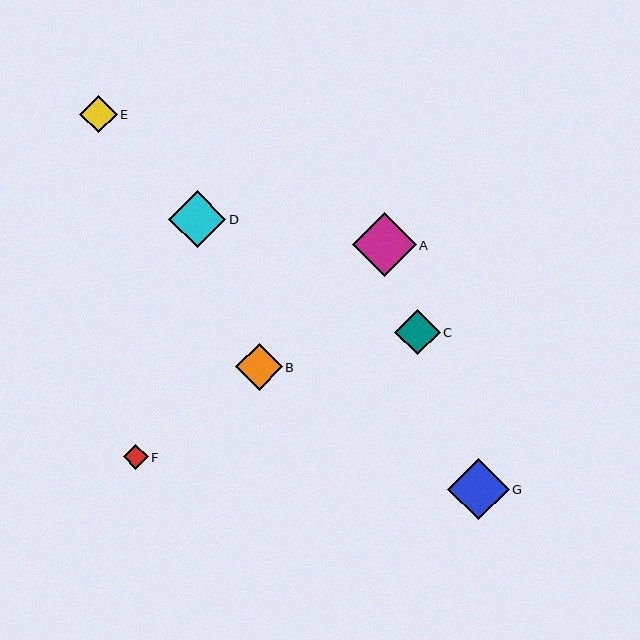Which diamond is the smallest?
Diamond F is the smallest with a size of approximately 25 pixels.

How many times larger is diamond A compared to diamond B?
Diamond A is approximately 1.4 times the size of diamond B.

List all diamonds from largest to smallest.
From largest to smallest: A, G, D, B, C, E, F.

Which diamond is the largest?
Diamond A is the largest with a size of approximately 64 pixels.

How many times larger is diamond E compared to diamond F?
Diamond E is approximately 1.5 times the size of diamond F.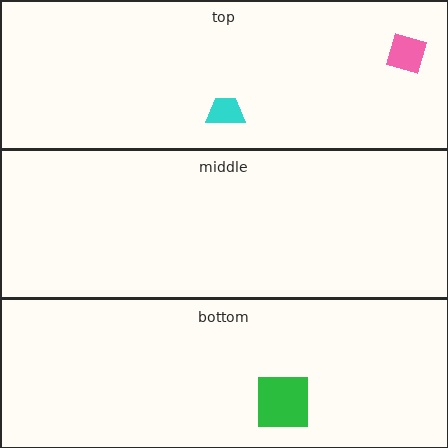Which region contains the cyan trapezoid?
The top region.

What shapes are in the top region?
The pink diamond, the cyan trapezoid.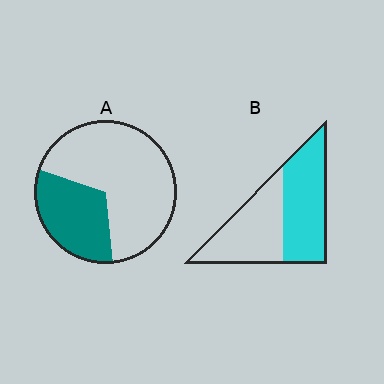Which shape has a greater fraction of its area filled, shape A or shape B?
Shape B.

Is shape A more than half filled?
No.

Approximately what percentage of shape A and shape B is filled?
A is approximately 30% and B is approximately 50%.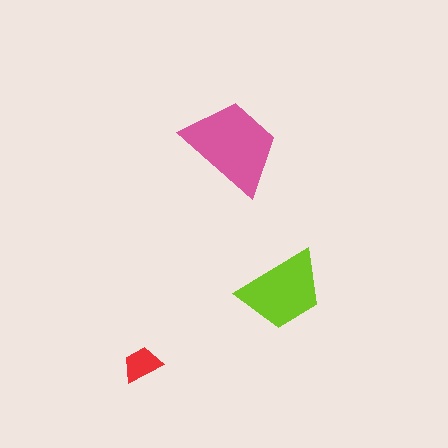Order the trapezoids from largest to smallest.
the pink one, the lime one, the red one.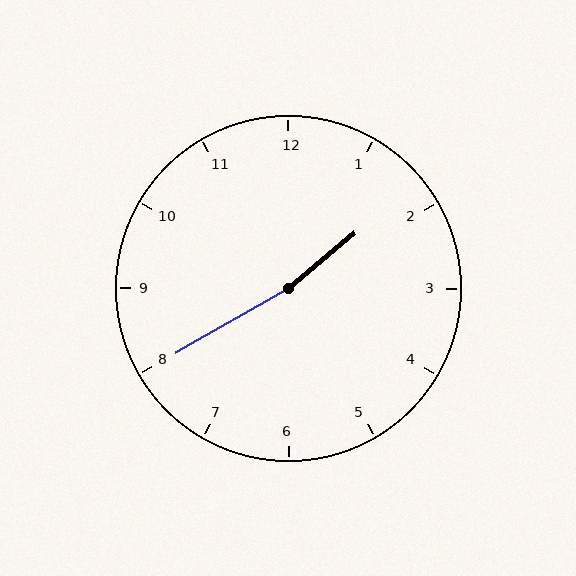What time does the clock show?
1:40.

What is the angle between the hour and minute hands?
Approximately 170 degrees.